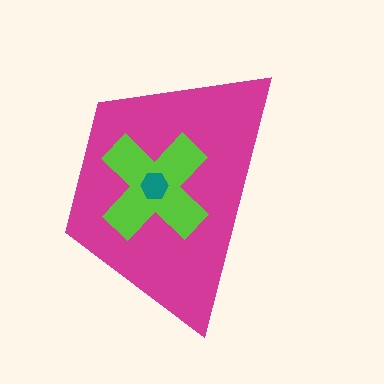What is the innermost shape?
The teal hexagon.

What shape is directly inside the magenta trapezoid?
The lime cross.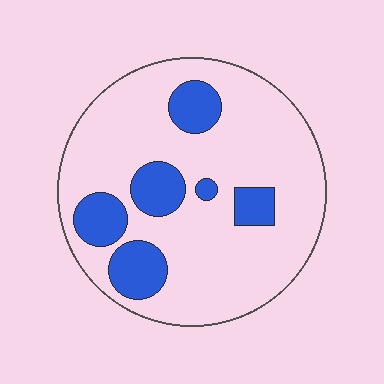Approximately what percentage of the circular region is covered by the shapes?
Approximately 20%.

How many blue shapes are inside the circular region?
6.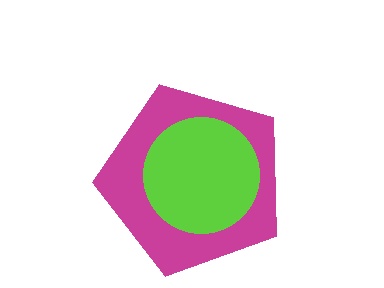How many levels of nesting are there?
2.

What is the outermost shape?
The magenta pentagon.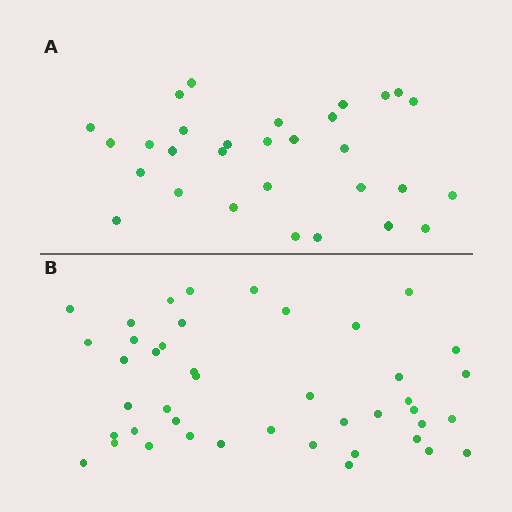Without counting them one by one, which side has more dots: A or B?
Region B (the bottom region) has more dots.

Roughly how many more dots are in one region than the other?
Region B has approximately 15 more dots than region A.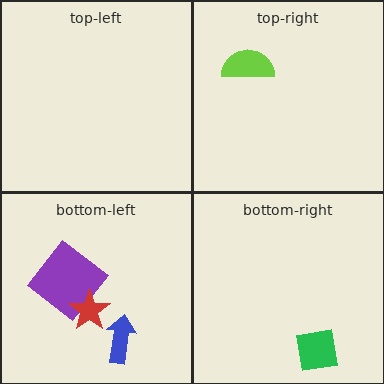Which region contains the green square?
The bottom-right region.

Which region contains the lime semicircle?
The top-right region.